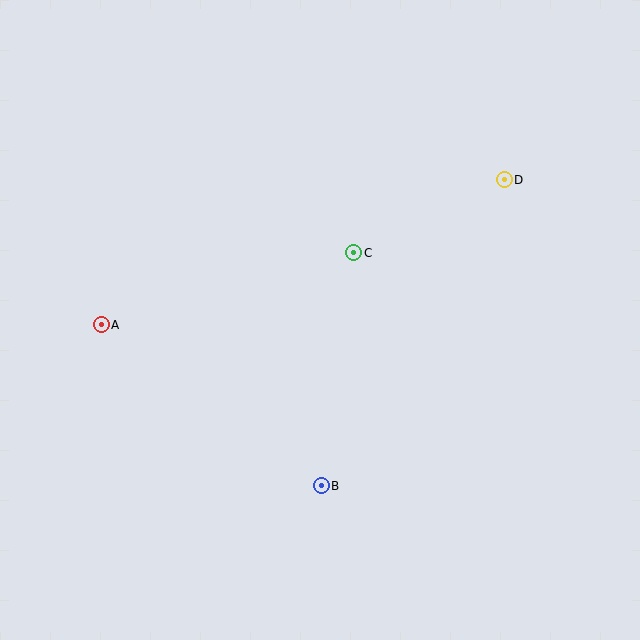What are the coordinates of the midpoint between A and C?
The midpoint between A and C is at (228, 289).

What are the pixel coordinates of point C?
Point C is at (354, 253).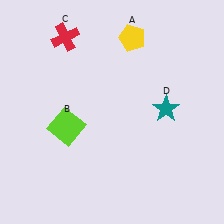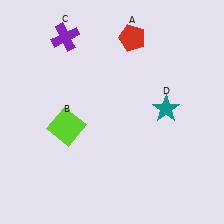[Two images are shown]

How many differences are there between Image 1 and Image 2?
There are 2 differences between the two images.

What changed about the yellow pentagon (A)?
In Image 1, A is yellow. In Image 2, it changed to red.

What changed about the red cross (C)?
In Image 1, C is red. In Image 2, it changed to purple.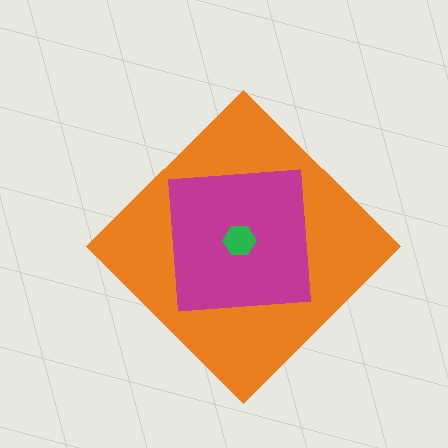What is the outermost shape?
The orange diamond.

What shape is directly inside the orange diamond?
The magenta square.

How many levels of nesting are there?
3.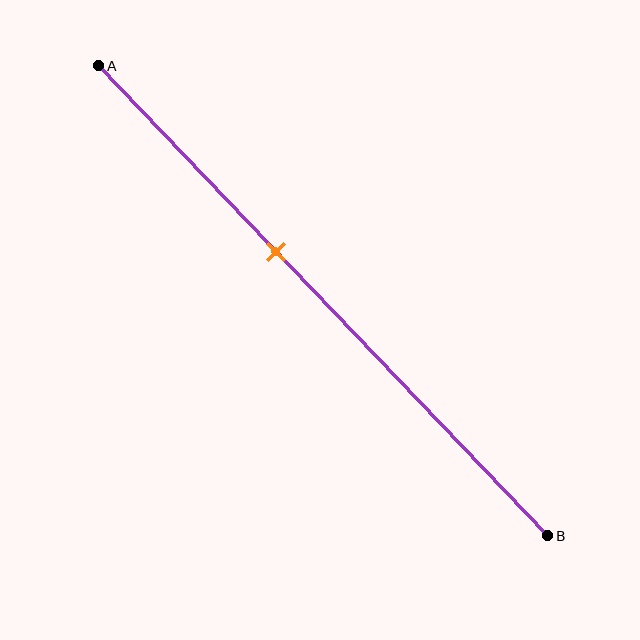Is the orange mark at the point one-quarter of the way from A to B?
No, the mark is at about 40% from A, not at the 25% one-quarter point.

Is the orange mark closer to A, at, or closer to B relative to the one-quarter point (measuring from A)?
The orange mark is closer to point B than the one-quarter point of segment AB.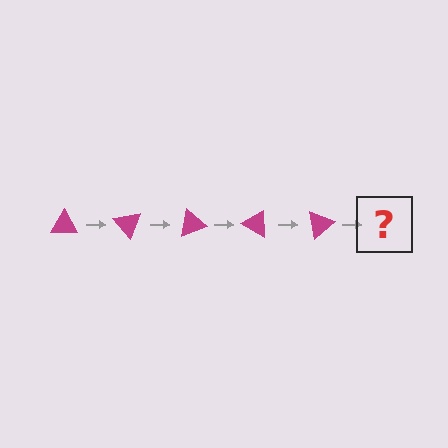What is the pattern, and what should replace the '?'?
The pattern is that the triangle rotates 50 degrees each step. The '?' should be a magenta triangle rotated 250 degrees.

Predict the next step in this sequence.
The next step is a magenta triangle rotated 250 degrees.